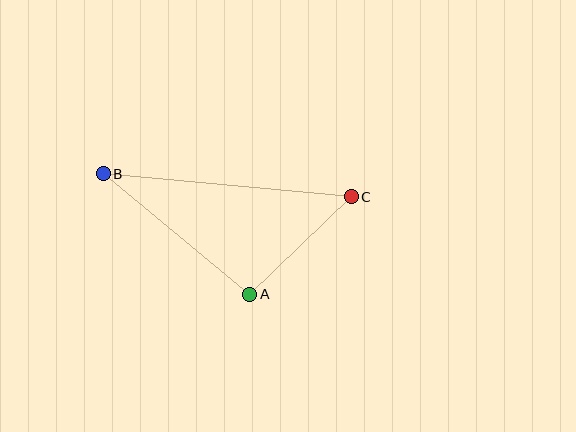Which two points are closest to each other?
Points A and C are closest to each other.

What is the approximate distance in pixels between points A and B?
The distance between A and B is approximately 189 pixels.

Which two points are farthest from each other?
Points B and C are farthest from each other.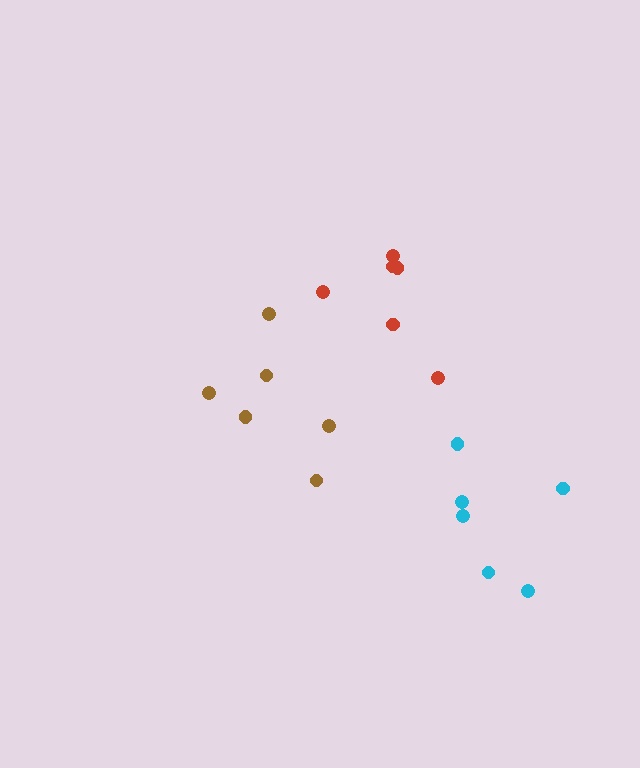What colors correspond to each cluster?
The clusters are colored: red, brown, cyan.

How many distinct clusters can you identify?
There are 3 distinct clusters.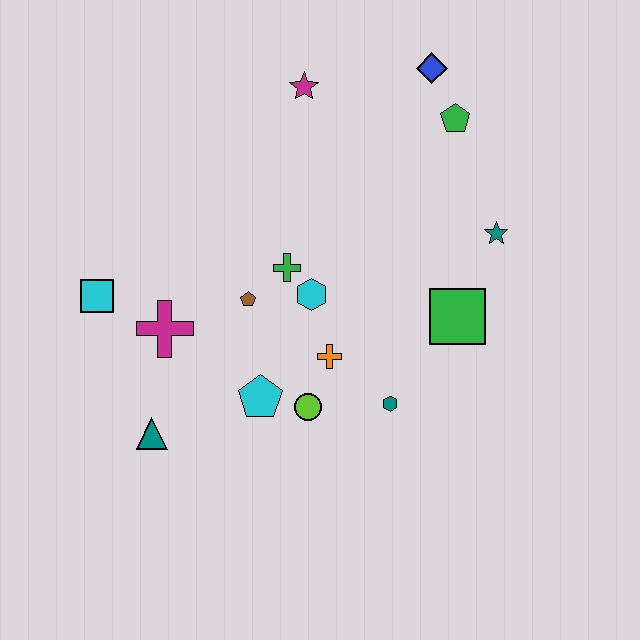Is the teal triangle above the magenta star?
No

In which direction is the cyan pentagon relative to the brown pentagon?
The cyan pentagon is below the brown pentagon.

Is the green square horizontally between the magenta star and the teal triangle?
No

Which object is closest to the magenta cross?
The cyan square is closest to the magenta cross.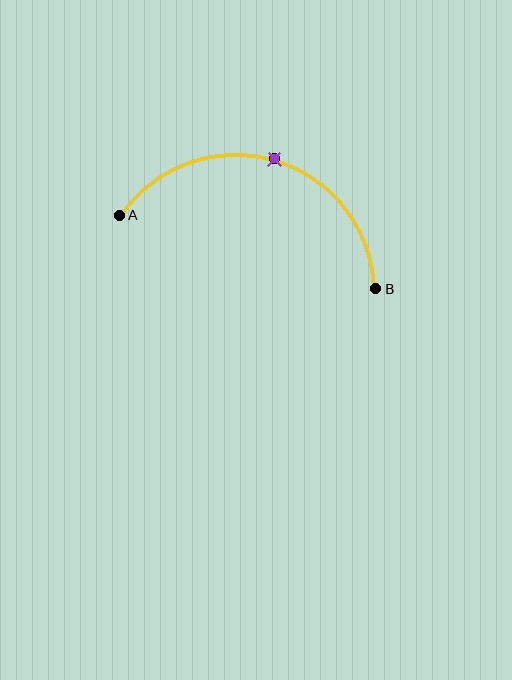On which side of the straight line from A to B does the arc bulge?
The arc bulges above the straight line connecting A and B.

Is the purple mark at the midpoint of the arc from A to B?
Yes. The purple mark lies on the arc at equal arc-length from both A and B — it is the arc midpoint.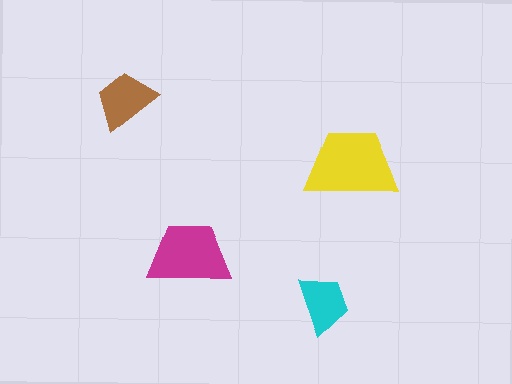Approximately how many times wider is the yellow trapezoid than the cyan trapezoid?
About 1.5 times wider.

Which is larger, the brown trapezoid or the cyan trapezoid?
The brown one.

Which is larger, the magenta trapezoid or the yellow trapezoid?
The yellow one.